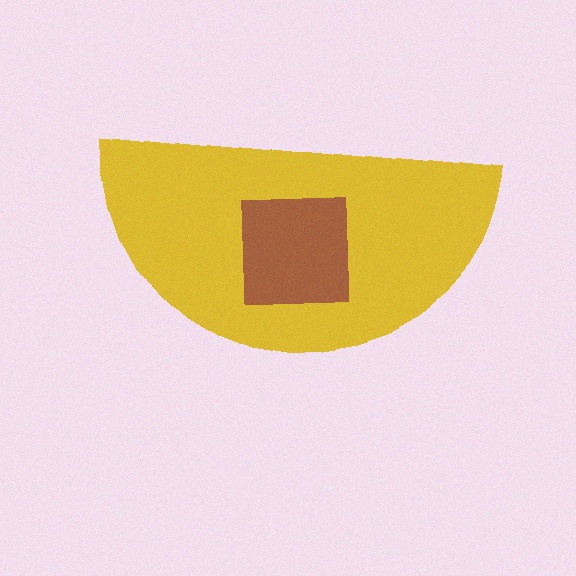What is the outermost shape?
The yellow semicircle.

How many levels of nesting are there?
2.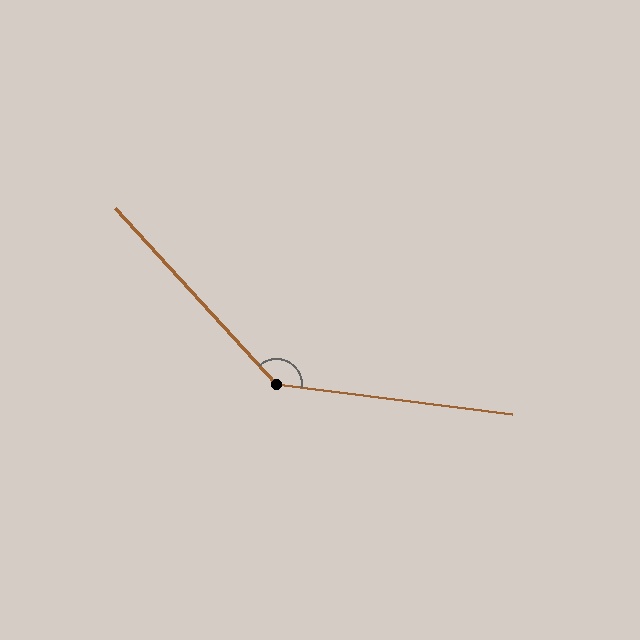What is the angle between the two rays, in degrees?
Approximately 140 degrees.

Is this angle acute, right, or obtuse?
It is obtuse.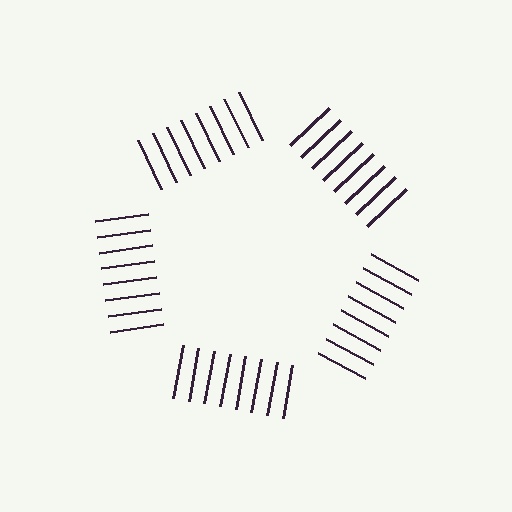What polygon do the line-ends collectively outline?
An illusory pentagon — the line segments terminate on its edges but no continuous stroke is drawn.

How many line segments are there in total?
40 — 8 along each of the 5 edges.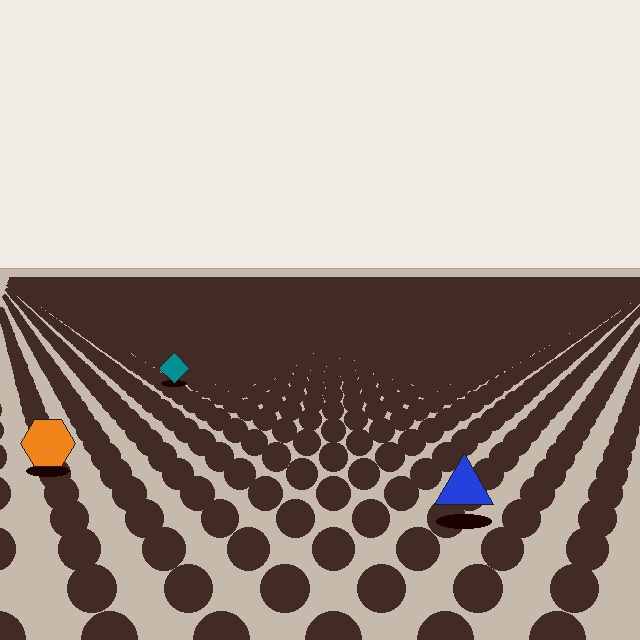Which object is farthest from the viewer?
The teal diamond is farthest from the viewer. It appears smaller and the ground texture around it is denser.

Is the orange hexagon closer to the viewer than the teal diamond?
Yes. The orange hexagon is closer — you can tell from the texture gradient: the ground texture is coarser near it.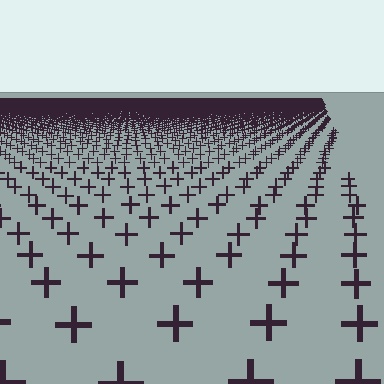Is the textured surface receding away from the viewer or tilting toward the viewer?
The surface is receding away from the viewer. Texture elements get smaller and denser toward the top.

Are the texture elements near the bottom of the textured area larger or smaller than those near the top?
Larger. Near the bottom, elements are closer to the viewer and appear at a bigger on-screen size.